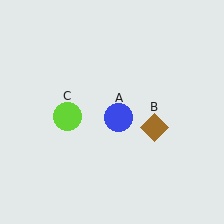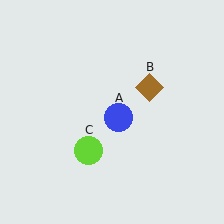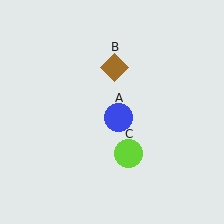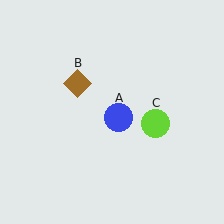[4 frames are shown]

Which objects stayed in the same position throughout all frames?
Blue circle (object A) remained stationary.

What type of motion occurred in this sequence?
The brown diamond (object B), lime circle (object C) rotated counterclockwise around the center of the scene.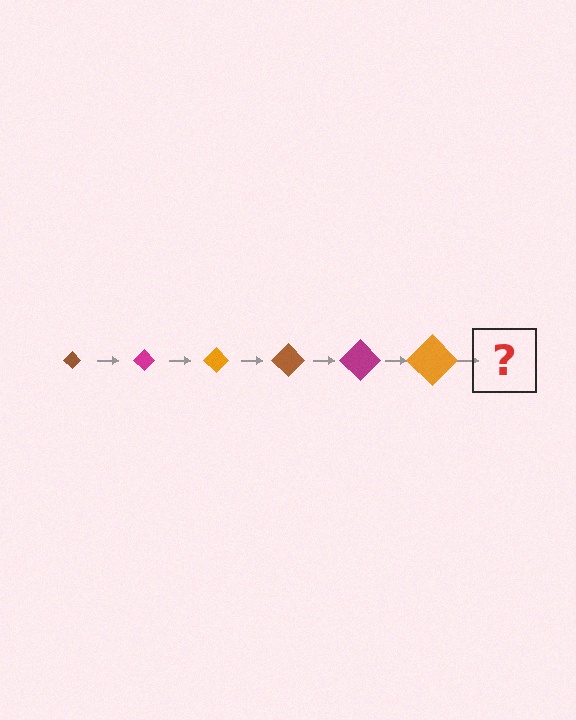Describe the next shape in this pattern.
It should be a brown diamond, larger than the previous one.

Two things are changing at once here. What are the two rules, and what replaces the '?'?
The two rules are that the diamond grows larger each step and the color cycles through brown, magenta, and orange. The '?' should be a brown diamond, larger than the previous one.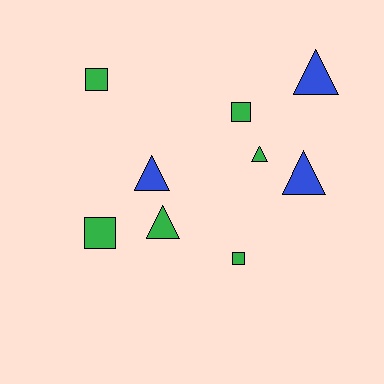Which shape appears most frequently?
Triangle, with 5 objects.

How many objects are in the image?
There are 9 objects.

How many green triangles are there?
There are 2 green triangles.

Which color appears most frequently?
Green, with 6 objects.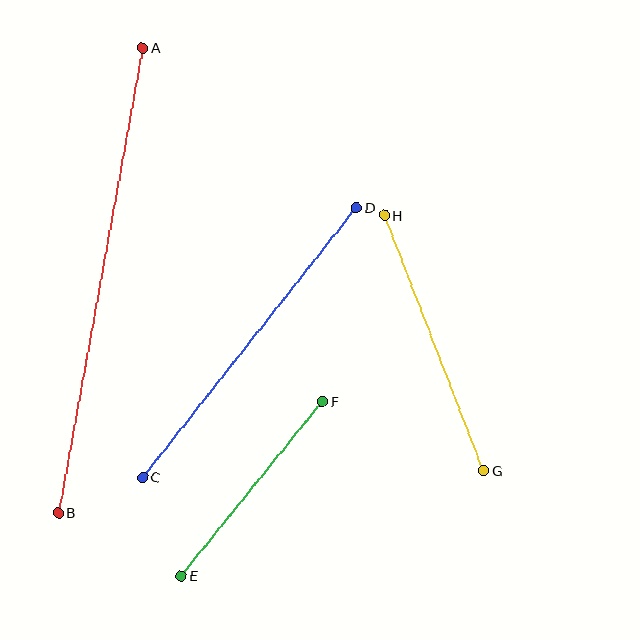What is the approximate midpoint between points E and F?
The midpoint is at approximately (252, 489) pixels.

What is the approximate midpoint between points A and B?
The midpoint is at approximately (100, 280) pixels.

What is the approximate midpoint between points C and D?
The midpoint is at approximately (250, 342) pixels.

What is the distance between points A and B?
The distance is approximately 473 pixels.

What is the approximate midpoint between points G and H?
The midpoint is at approximately (434, 343) pixels.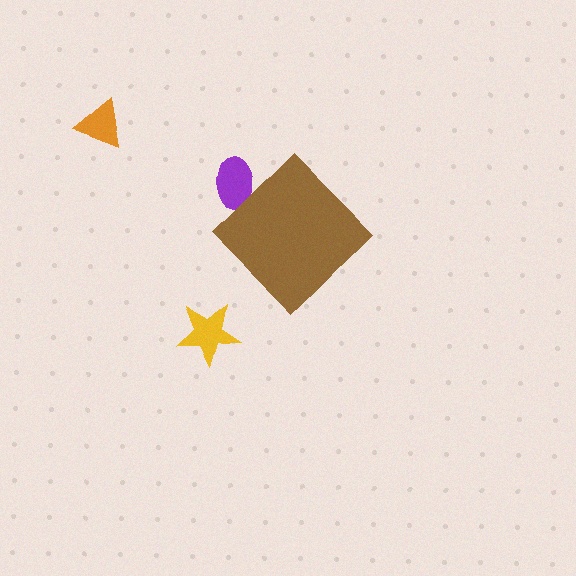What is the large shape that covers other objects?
A brown diamond.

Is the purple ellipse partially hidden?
Yes, the purple ellipse is partially hidden behind the brown diamond.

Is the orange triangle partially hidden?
No, the orange triangle is fully visible.